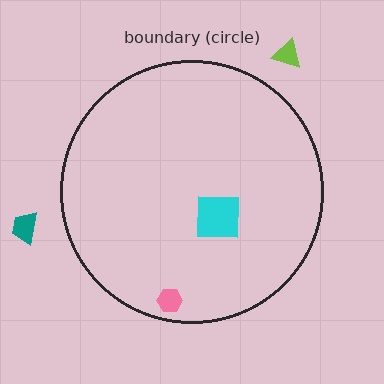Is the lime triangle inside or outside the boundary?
Outside.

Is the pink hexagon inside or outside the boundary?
Inside.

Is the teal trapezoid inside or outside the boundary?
Outside.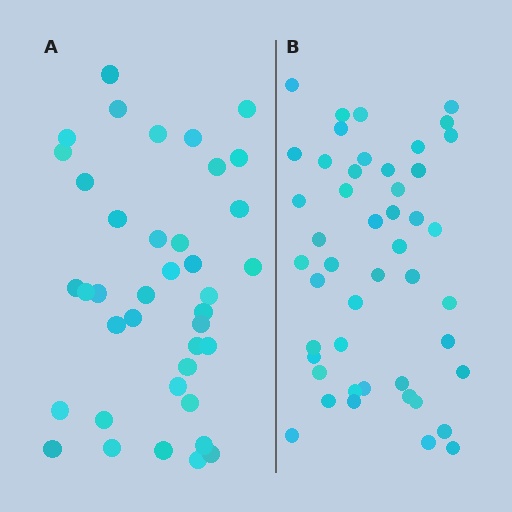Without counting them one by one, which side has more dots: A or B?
Region B (the right region) has more dots.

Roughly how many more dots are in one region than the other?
Region B has roughly 8 or so more dots than region A.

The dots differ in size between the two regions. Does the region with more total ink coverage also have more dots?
No. Region A has more total ink coverage because its dots are larger, but region B actually contains more individual dots. Total area can be misleading — the number of items is what matters here.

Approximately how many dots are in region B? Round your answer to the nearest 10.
About 50 dots. (The exact count is 47, which rounds to 50.)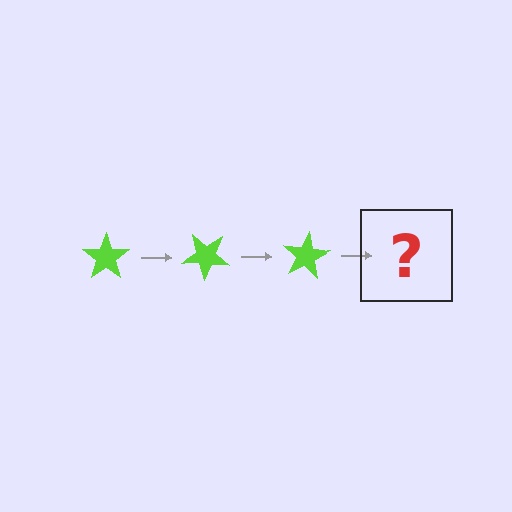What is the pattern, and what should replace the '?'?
The pattern is that the star rotates 40 degrees each step. The '?' should be a lime star rotated 120 degrees.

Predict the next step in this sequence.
The next step is a lime star rotated 120 degrees.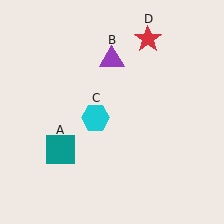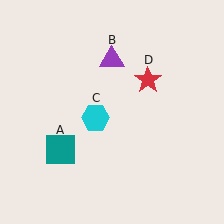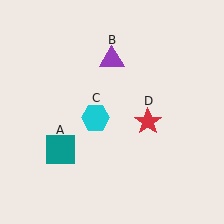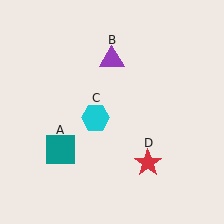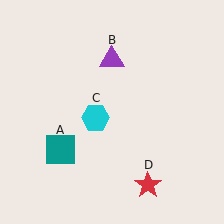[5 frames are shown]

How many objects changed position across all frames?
1 object changed position: red star (object D).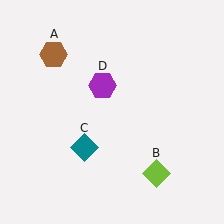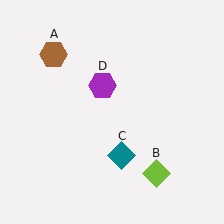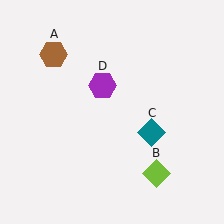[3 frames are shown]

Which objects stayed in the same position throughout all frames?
Brown hexagon (object A) and lime diamond (object B) and purple hexagon (object D) remained stationary.